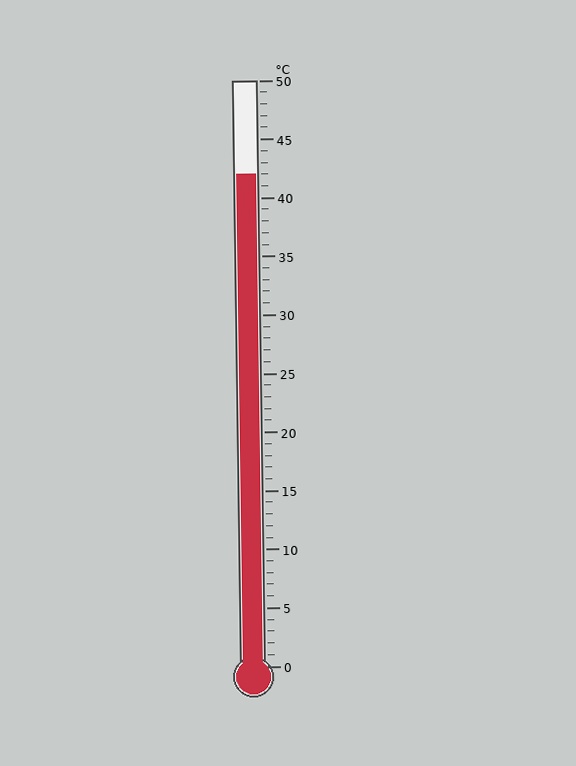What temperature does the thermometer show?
The thermometer shows approximately 42°C.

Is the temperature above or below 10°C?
The temperature is above 10°C.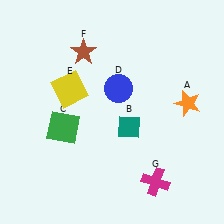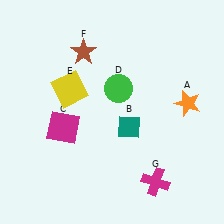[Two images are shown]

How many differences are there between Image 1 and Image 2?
There are 2 differences between the two images.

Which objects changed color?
C changed from green to magenta. D changed from blue to green.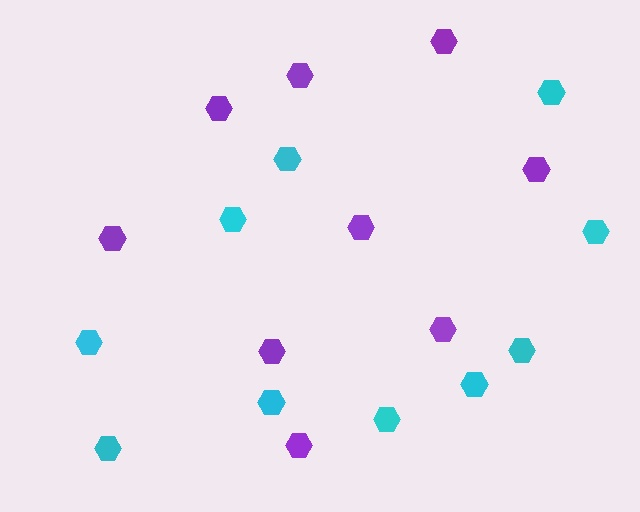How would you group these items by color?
There are 2 groups: one group of purple hexagons (9) and one group of cyan hexagons (10).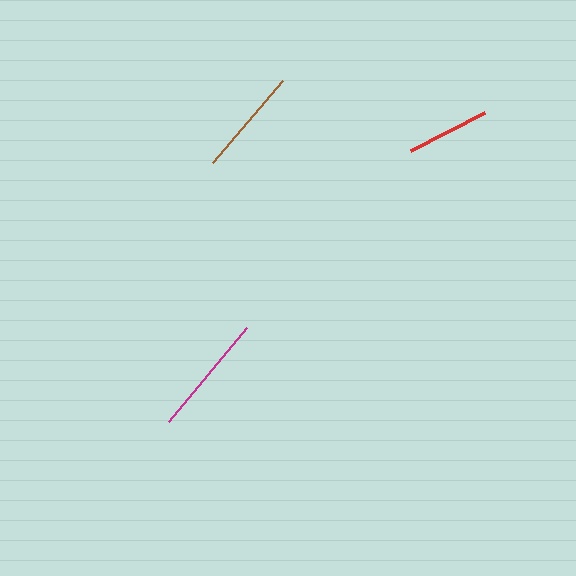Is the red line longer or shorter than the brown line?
The brown line is longer than the red line.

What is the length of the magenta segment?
The magenta segment is approximately 122 pixels long.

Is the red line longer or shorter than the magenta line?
The magenta line is longer than the red line.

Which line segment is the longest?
The magenta line is the longest at approximately 122 pixels.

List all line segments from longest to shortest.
From longest to shortest: magenta, brown, red.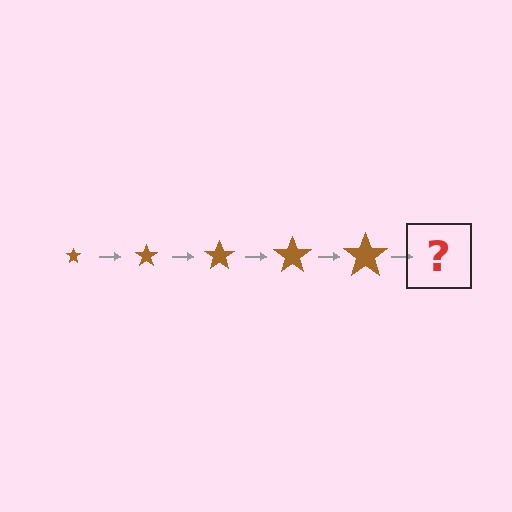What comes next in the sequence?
The next element should be a brown star, larger than the previous one.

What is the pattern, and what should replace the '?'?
The pattern is that the star gets progressively larger each step. The '?' should be a brown star, larger than the previous one.